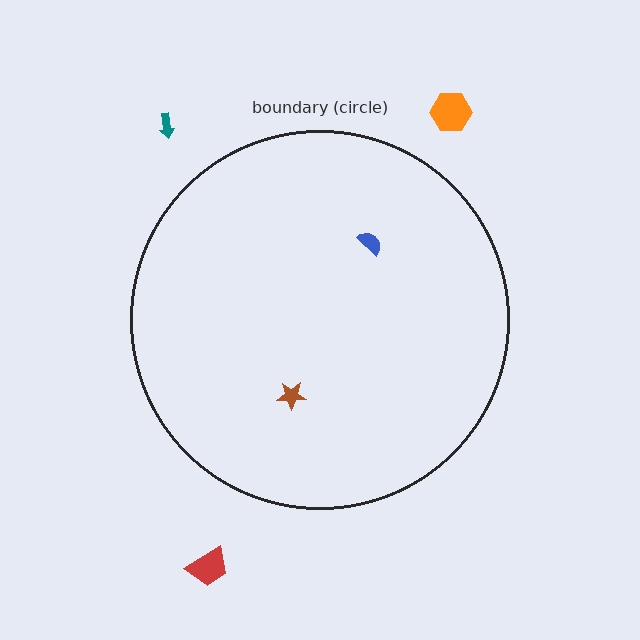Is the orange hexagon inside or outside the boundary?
Outside.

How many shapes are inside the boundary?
2 inside, 3 outside.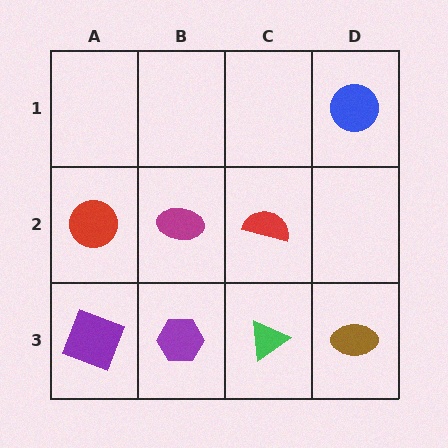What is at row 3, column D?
A brown ellipse.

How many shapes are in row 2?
3 shapes.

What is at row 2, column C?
A red semicircle.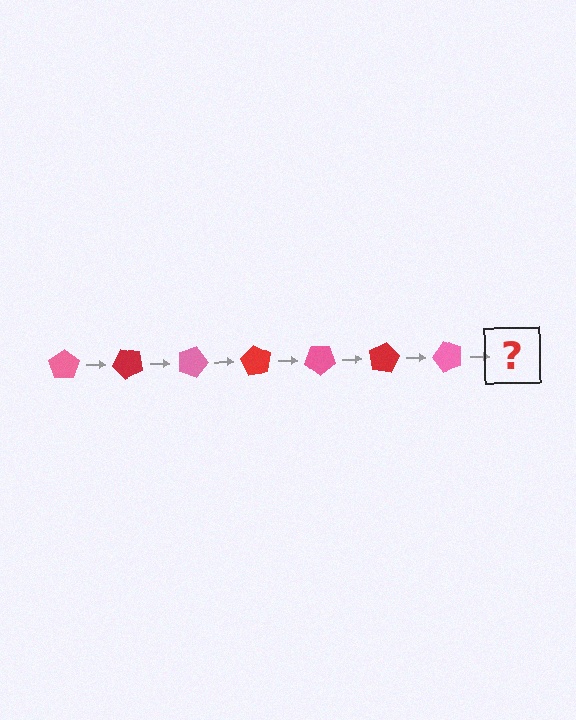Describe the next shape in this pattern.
It should be a red pentagon, rotated 315 degrees from the start.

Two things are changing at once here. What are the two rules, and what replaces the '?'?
The two rules are that it rotates 45 degrees each step and the color cycles through pink and red. The '?' should be a red pentagon, rotated 315 degrees from the start.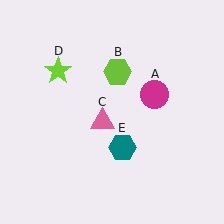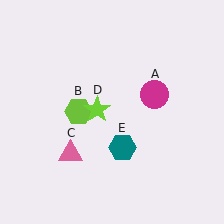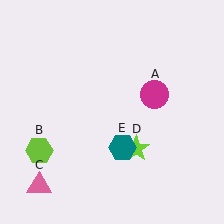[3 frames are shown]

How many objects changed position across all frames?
3 objects changed position: lime hexagon (object B), pink triangle (object C), lime star (object D).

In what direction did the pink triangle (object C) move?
The pink triangle (object C) moved down and to the left.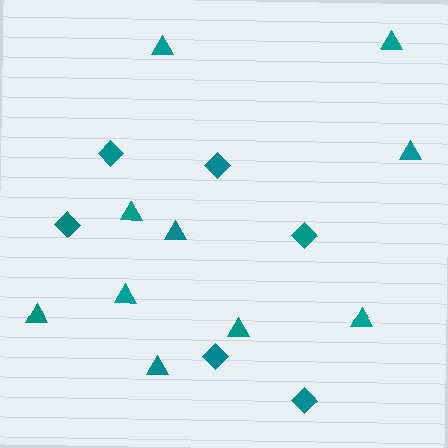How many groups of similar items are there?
There are 2 groups: one group of triangles (10) and one group of diamonds (6).